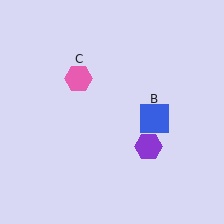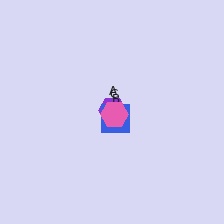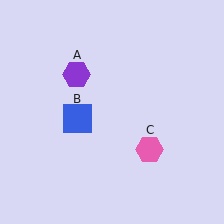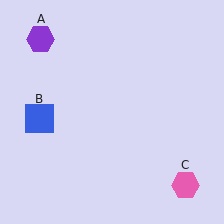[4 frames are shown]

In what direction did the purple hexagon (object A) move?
The purple hexagon (object A) moved up and to the left.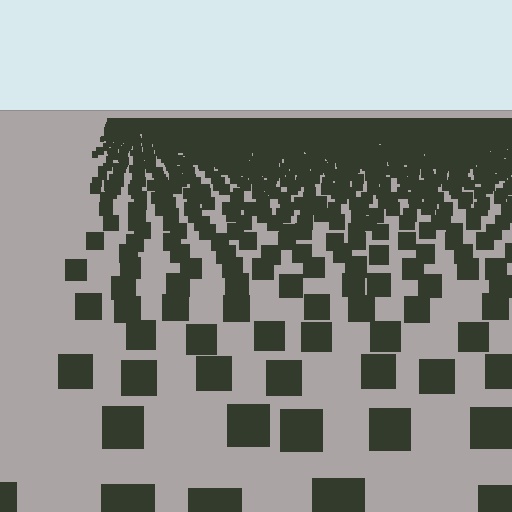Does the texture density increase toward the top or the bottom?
Density increases toward the top.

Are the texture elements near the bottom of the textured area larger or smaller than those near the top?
Larger. Near the bottom, elements are closer to the viewer and appear at a bigger on-screen size.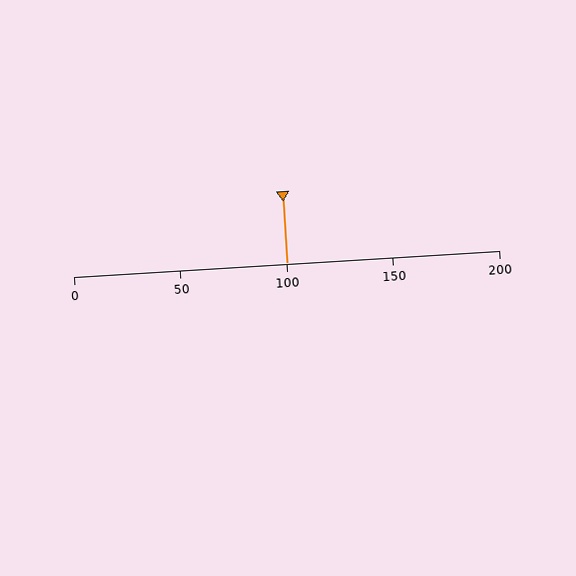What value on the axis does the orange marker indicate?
The marker indicates approximately 100.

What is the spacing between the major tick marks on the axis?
The major ticks are spaced 50 apart.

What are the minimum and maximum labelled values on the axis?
The axis runs from 0 to 200.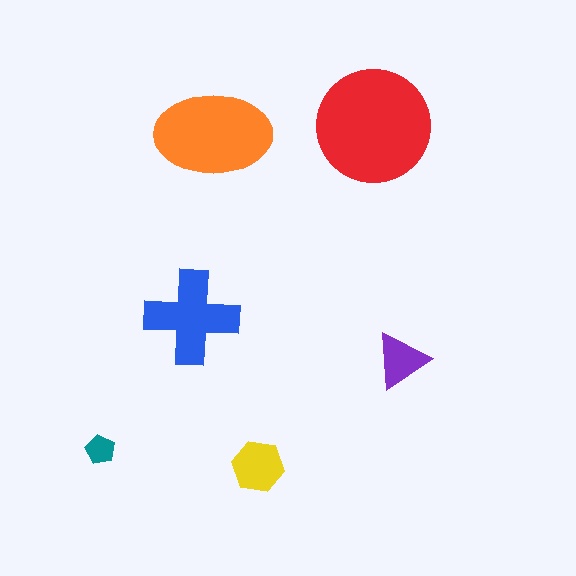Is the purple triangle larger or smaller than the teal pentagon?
Larger.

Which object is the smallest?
The teal pentagon.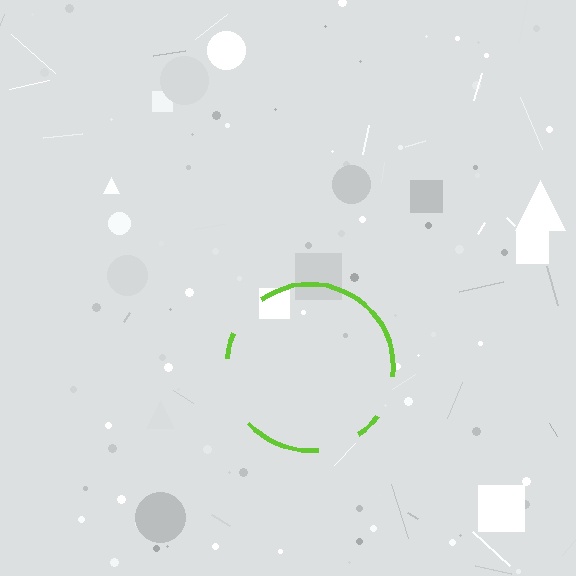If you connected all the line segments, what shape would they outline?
They would outline a circle.